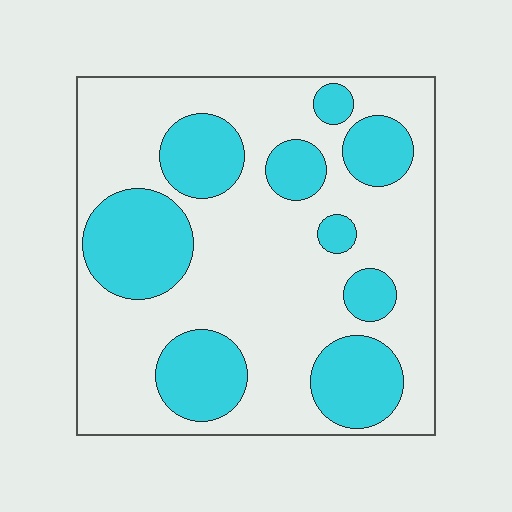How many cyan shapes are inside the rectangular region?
9.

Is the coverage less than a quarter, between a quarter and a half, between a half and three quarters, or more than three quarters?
Between a quarter and a half.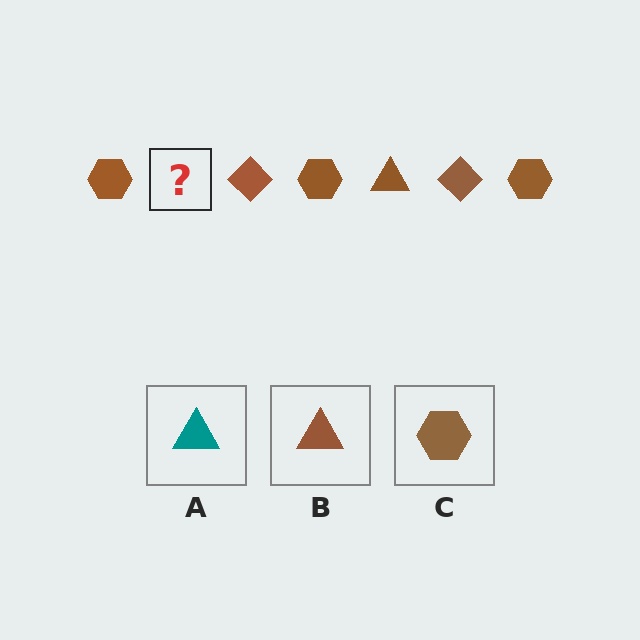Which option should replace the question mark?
Option B.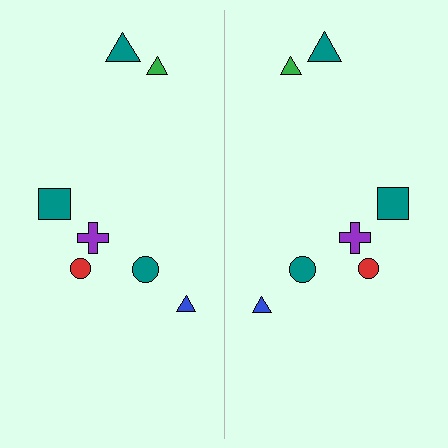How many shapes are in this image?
There are 14 shapes in this image.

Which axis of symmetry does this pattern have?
The pattern has a vertical axis of symmetry running through the center of the image.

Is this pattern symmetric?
Yes, this pattern has bilateral (reflection) symmetry.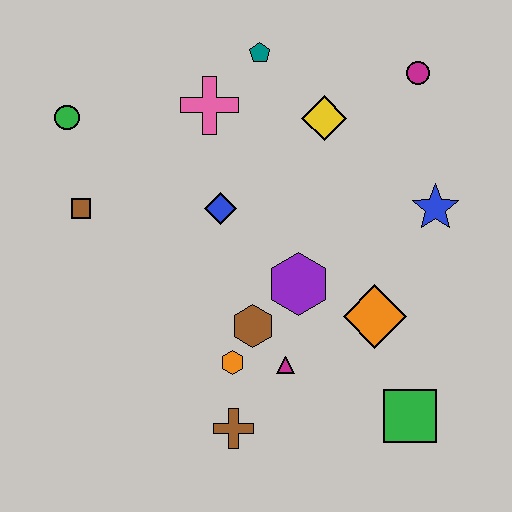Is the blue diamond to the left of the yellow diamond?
Yes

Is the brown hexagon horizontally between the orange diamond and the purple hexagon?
No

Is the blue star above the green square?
Yes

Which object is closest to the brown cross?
The orange hexagon is closest to the brown cross.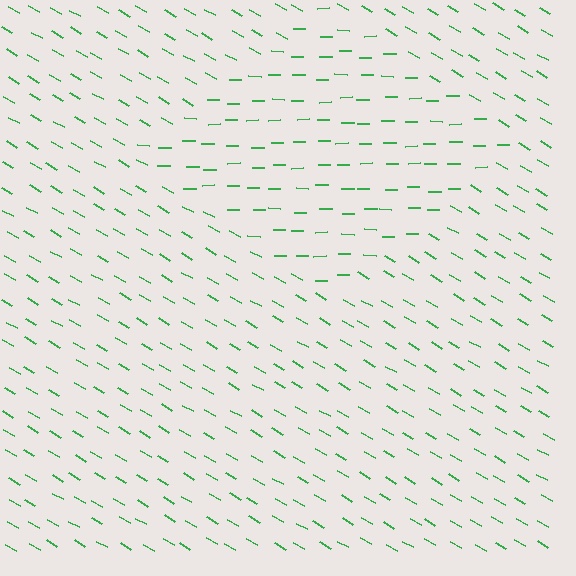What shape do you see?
I see a diamond.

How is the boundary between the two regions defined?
The boundary is defined purely by a change in line orientation (approximately 30 degrees difference). All lines are the same color and thickness.